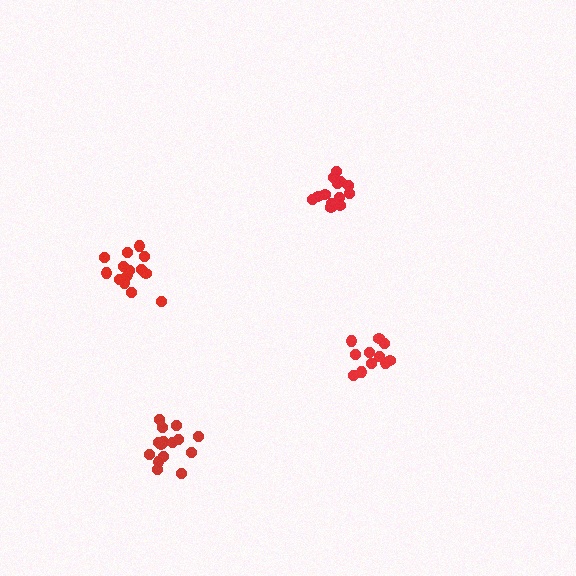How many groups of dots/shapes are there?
There are 4 groups.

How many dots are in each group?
Group 1: 13 dots, Group 2: 11 dots, Group 3: 14 dots, Group 4: 15 dots (53 total).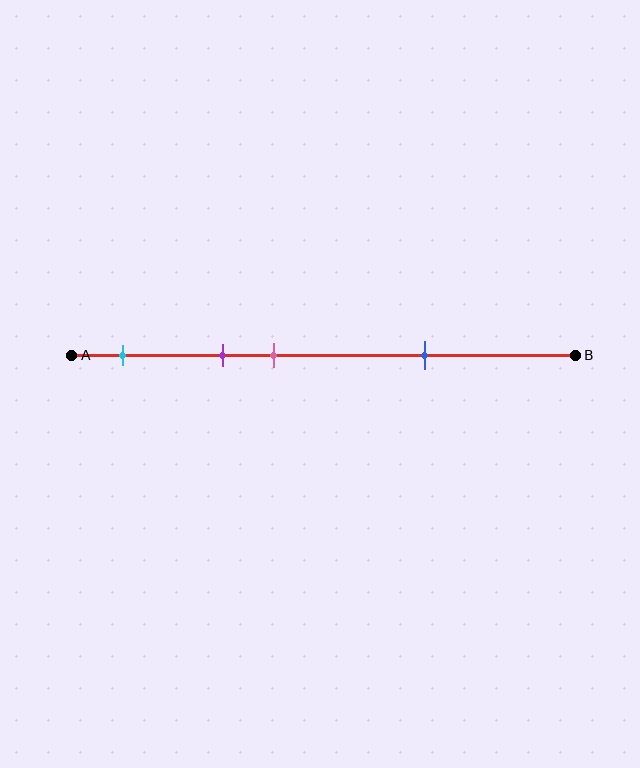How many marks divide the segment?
There are 4 marks dividing the segment.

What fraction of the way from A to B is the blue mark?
The blue mark is approximately 70% (0.7) of the way from A to B.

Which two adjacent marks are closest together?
The purple and pink marks are the closest adjacent pair.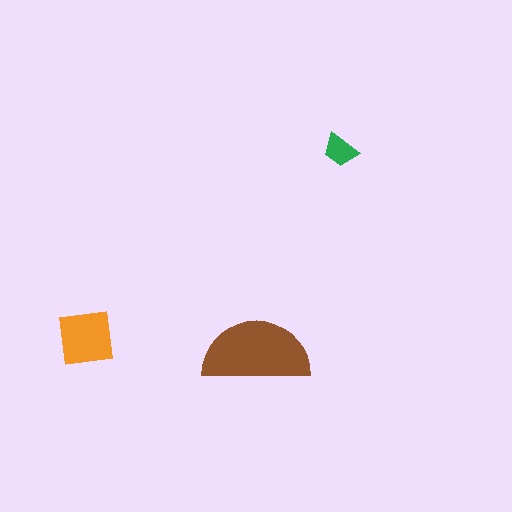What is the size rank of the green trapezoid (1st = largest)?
3rd.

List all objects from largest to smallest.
The brown semicircle, the orange square, the green trapezoid.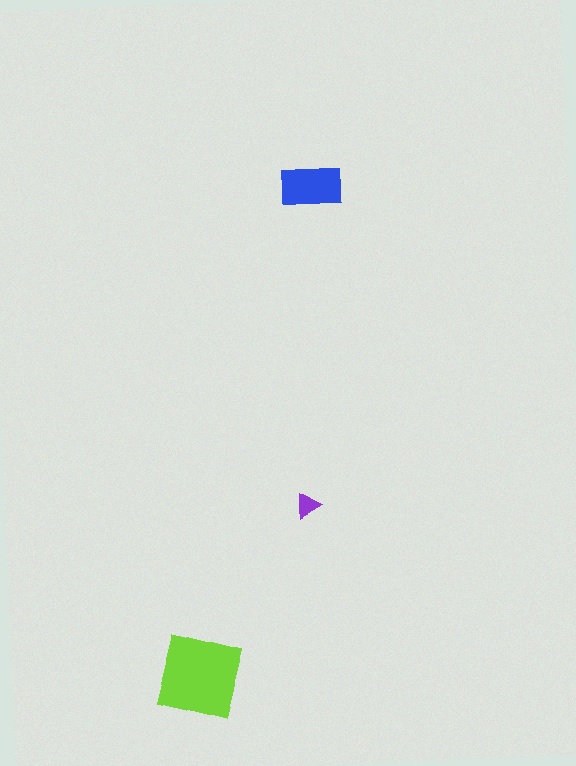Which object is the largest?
The lime square.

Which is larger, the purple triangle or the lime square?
The lime square.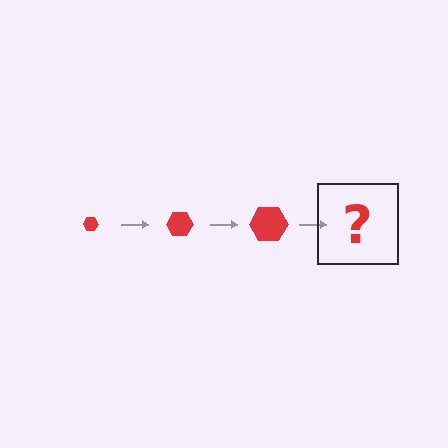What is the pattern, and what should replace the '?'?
The pattern is that the hexagon gets progressively larger each step. The '?' should be a red hexagon, larger than the previous one.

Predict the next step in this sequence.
The next step is a red hexagon, larger than the previous one.